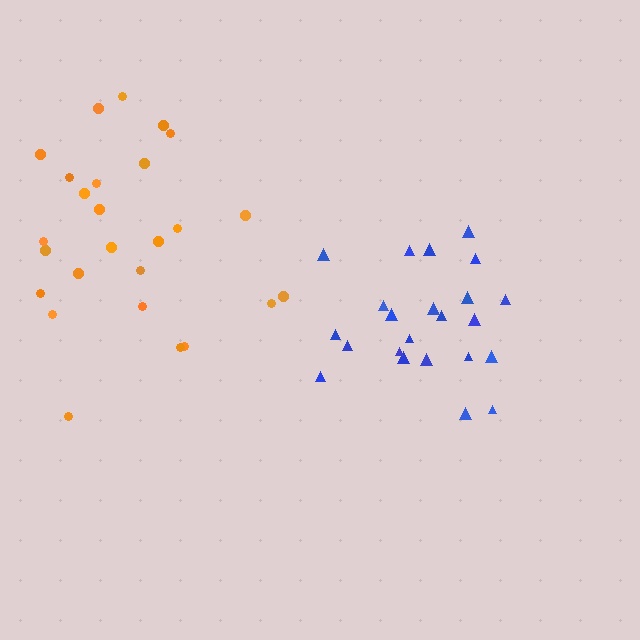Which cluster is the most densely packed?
Blue.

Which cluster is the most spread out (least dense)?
Orange.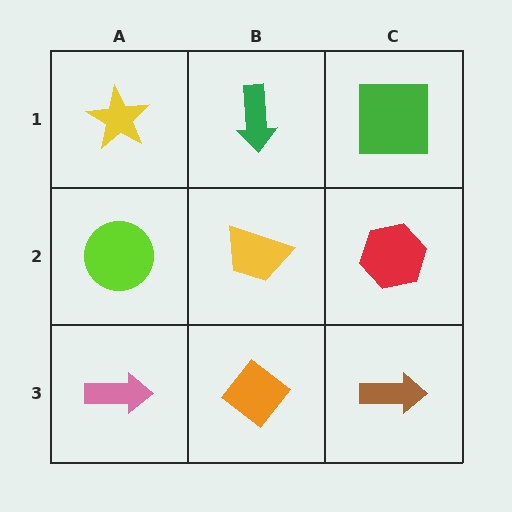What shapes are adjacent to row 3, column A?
A lime circle (row 2, column A), an orange diamond (row 3, column B).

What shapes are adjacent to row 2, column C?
A green square (row 1, column C), a brown arrow (row 3, column C), a yellow trapezoid (row 2, column B).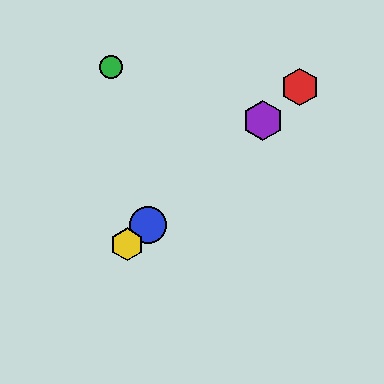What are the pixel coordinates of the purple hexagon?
The purple hexagon is at (263, 121).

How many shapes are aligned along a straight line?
4 shapes (the red hexagon, the blue circle, the yellow hexagon, the purple hexagon) are aligned along a straight line.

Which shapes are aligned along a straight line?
The red hexagon, the blue circle, the yellow hexagon, the purple hexagon are aligned along a straight line.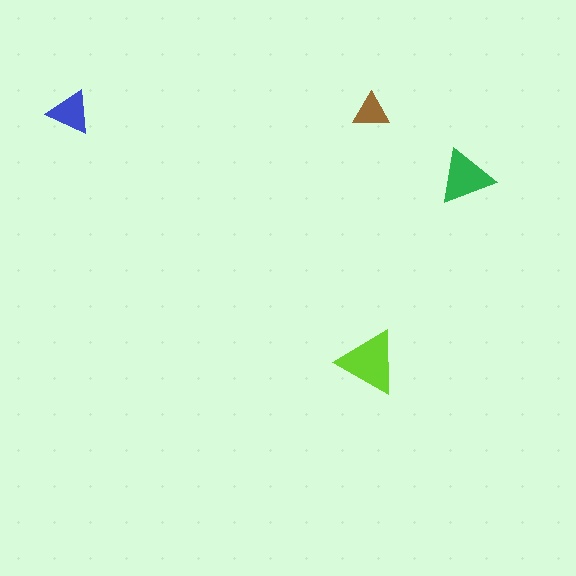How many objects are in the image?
There are 4 objects in the image.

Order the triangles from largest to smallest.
the lime one, the green one, the blue one, the brown one.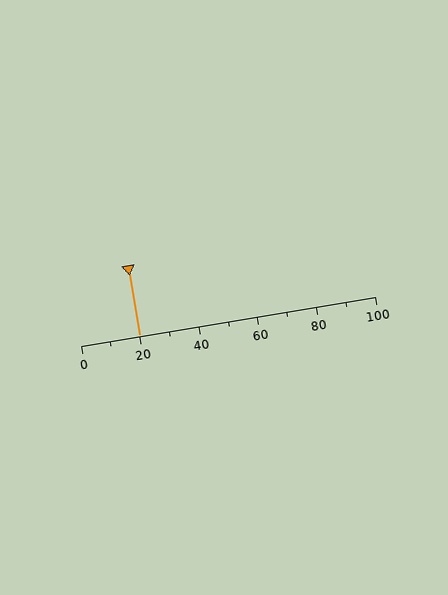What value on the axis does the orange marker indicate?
The marker indicates approximately 20.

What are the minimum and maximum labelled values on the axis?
The axis runs from 0 to 100.